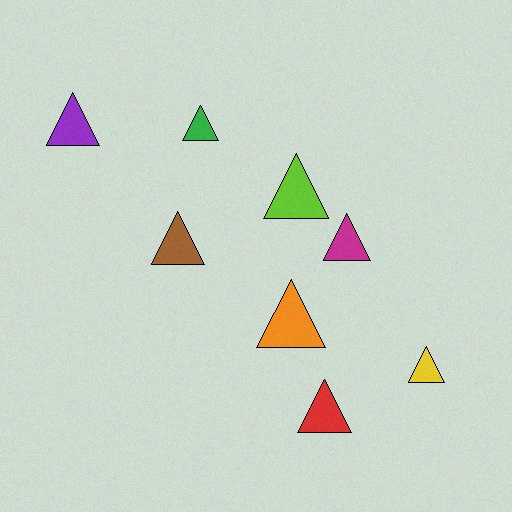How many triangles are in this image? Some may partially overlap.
There are 8 triangles.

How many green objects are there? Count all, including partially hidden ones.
There is 1 green object.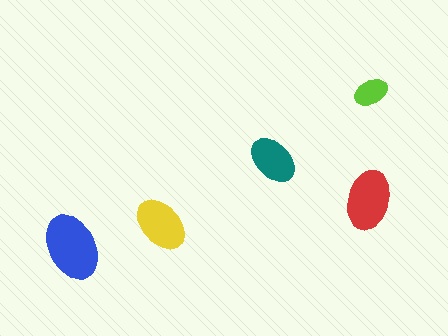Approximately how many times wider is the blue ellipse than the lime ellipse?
About 2 times wider.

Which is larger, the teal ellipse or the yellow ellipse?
The yellow one.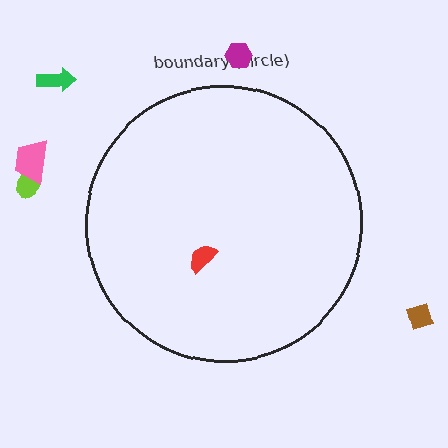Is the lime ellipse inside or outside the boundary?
Outside.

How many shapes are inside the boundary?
1 inside, 5 outside.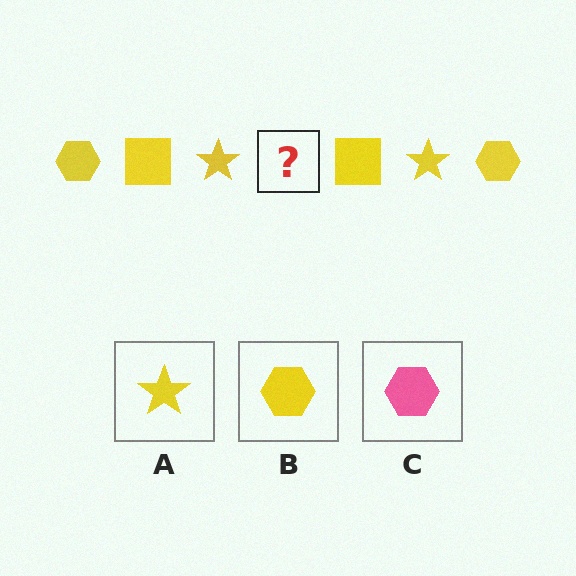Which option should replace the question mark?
Option B.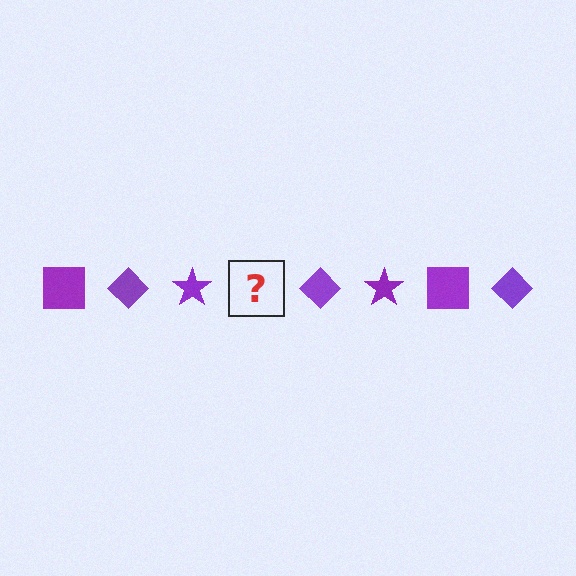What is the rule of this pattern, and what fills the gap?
The rule is that the pattern cycles through square, diamond, star shapes in purple. The gap should be filled with a purple square.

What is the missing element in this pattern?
The missing element is a purple square.